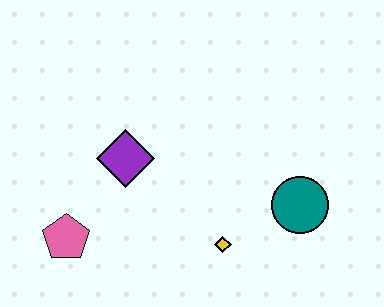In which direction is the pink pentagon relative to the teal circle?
The pink pentagon is to the left of the teal circle.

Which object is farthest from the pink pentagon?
The teal circle is farthest from the pink pentagon.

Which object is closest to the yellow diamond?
The teal circle is closest to the yellow diamond.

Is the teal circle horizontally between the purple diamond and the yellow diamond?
No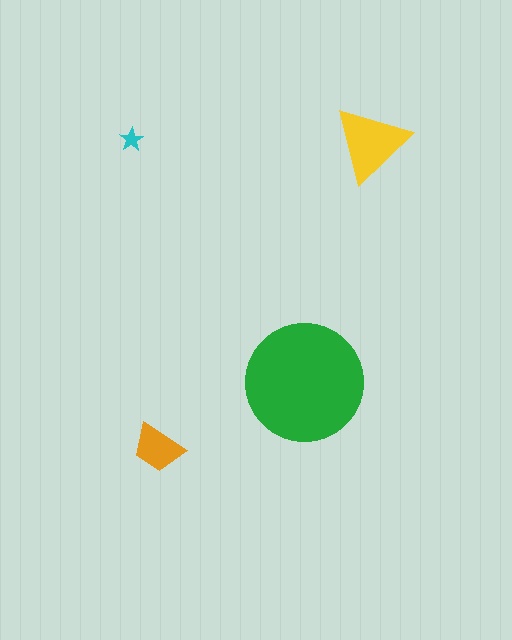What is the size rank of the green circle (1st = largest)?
1st.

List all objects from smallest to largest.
The cyan star, the orange trapezoid, the yellow triangle, the green circle.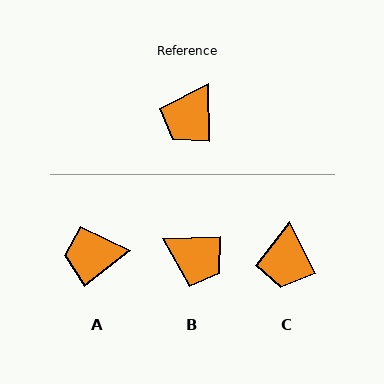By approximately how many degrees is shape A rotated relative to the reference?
Approximately 52 degrees clockwise.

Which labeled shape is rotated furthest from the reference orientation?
B, about 92 degrees away.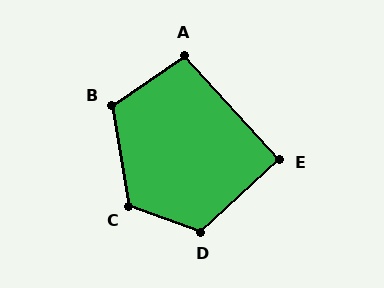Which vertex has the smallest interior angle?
E, at approximately 90 degrees.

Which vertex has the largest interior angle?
C, at approximately 119 degrees.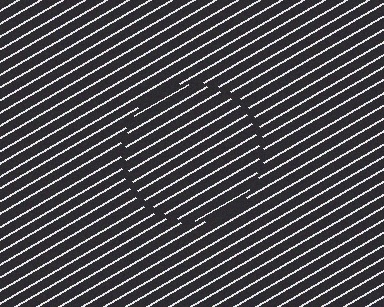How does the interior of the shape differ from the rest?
The interior of the shape contains the same grating, shifted by half a period — the contour is defined by the phase discontinuity where line-ends from the inner and outer gratings abut.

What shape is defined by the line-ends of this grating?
An illusory circle. The interior of the shape contains the same grating, shifted by half a period — the contour is defined by the phase discontinuity where line-ends from the inner and outer gratings abut.